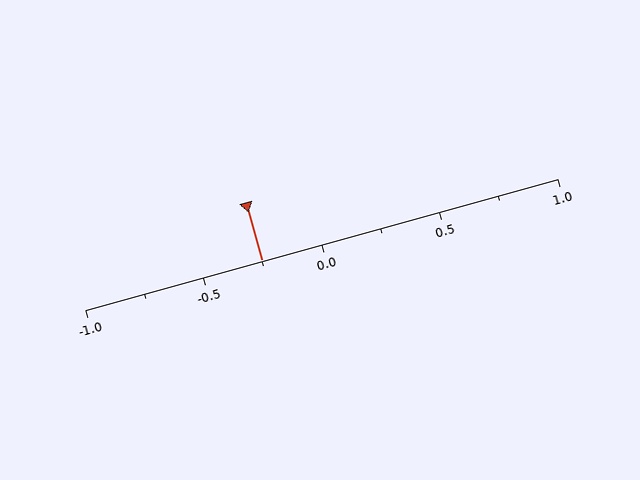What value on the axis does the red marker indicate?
The marker indicates approximately -0.25.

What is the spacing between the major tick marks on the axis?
The major ticks are spaced 0.5 apart.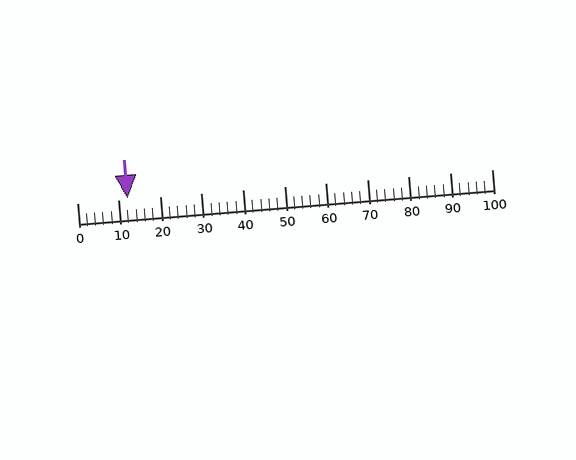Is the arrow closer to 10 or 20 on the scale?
The arrow is closer to 10.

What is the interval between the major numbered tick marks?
The major tick marks are spaced 10 units apart.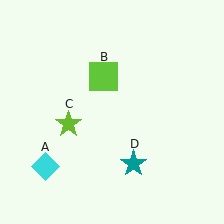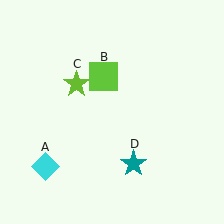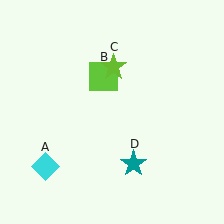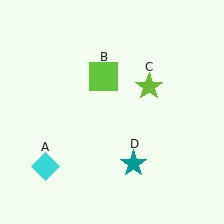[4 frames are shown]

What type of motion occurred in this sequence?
The lime star (object C) rotated clockwise around the center of the scene.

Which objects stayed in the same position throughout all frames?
Cyan diamond (object A) and lime square (object B) and teal star (object D) remained stationary.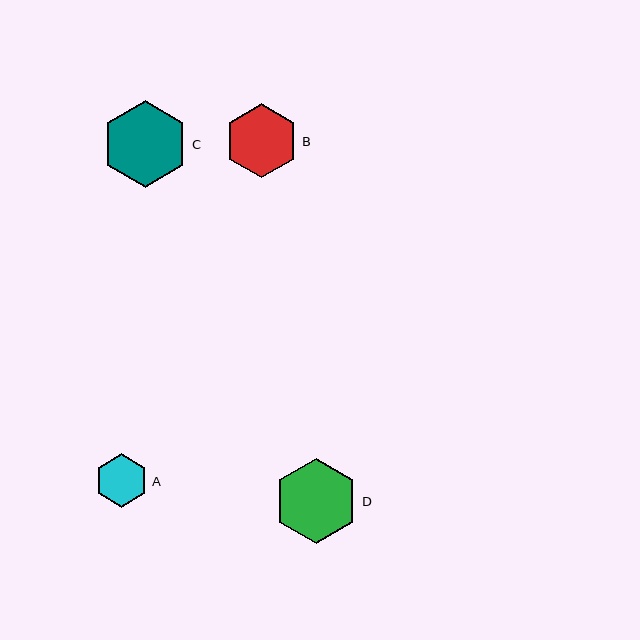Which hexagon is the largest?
Hexagon C is the largest with a size of approximately 87 pixels.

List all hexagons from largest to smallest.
From largest to smallest: C, D, B, A.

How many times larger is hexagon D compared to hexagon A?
Hexagon D is approximately 1.6 times the size of hexagon A.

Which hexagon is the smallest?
Hexagon A is the smallest with a size of approximately 53 pixels.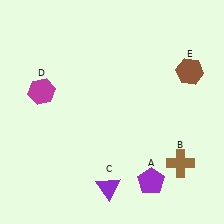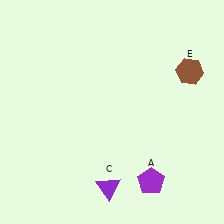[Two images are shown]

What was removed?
The brown cross (B), the magenta hexagon (D) were removed in Image 2.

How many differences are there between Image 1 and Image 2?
There are 2 differences between the two images.